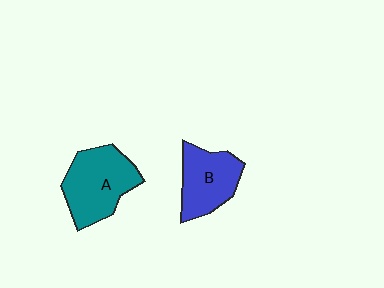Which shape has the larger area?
Shape A (teal).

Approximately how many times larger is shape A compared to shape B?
Approximately 1.2 times.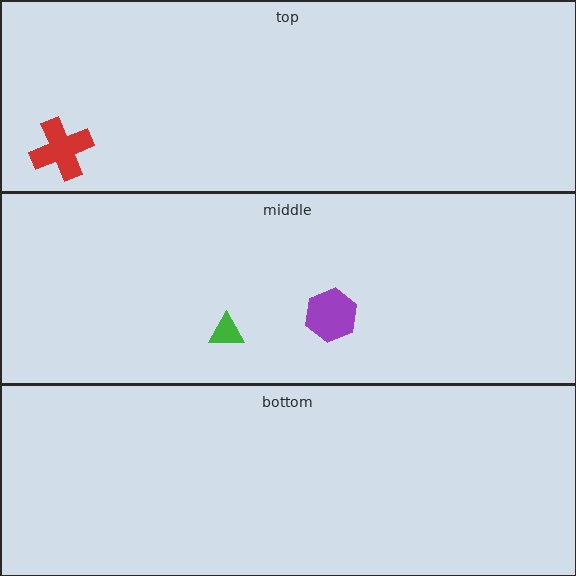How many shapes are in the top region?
1.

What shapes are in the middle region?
The purple hexagon, the green triangle.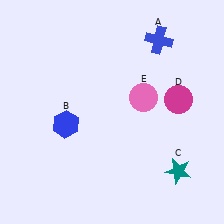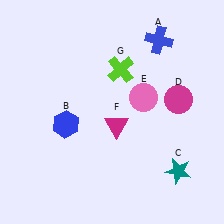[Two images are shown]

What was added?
A magenta triangle (F), a lime cross (G) were added in Image 2.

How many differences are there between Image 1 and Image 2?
There are 2 differences between the two images.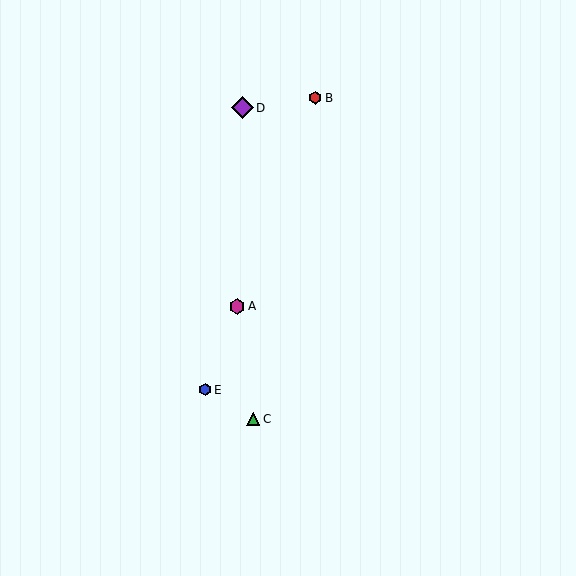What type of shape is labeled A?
Shape A is a magenta hexagon.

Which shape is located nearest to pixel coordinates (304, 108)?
The red hexagon (labeled B) at (315, 98) is nearest to that location.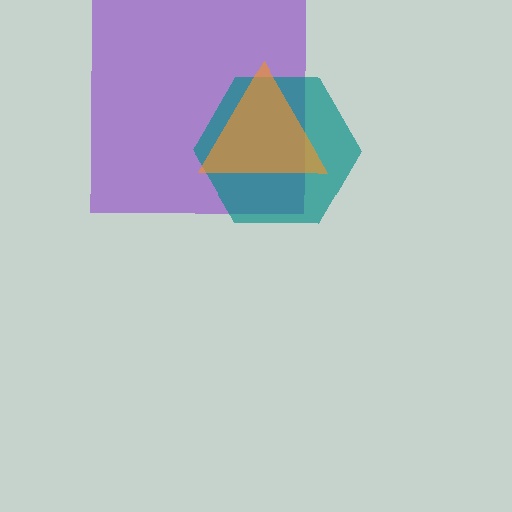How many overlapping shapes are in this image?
There are 3 overlapping shapes in the image.